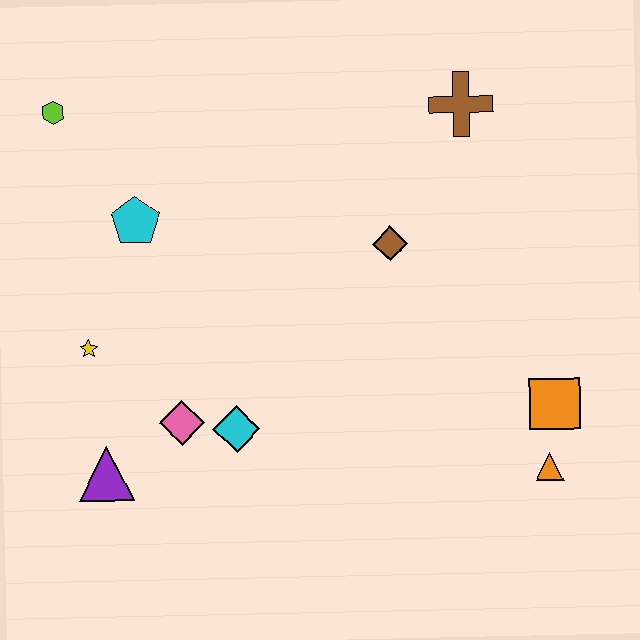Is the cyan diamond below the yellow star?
Yes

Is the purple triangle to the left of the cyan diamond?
Yes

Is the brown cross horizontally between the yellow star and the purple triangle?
No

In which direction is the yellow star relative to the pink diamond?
The yellow star is to the left of the pink diamond.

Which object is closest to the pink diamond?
The cyan diamond is closest to the pink diamond.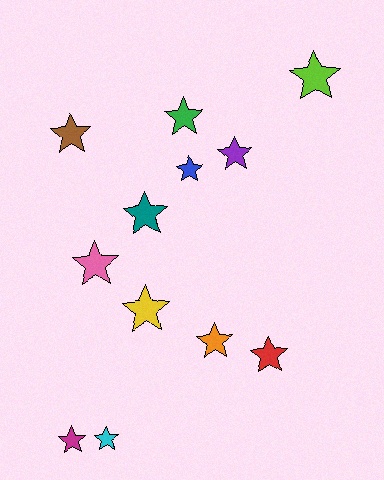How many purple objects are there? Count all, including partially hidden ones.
There is 1 purple object.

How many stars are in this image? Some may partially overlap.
There are 12 stars.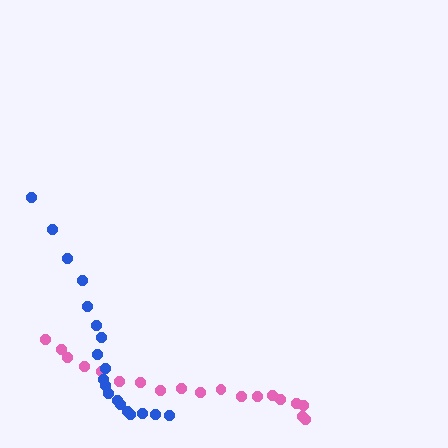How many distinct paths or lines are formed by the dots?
There are 2 distinct paths.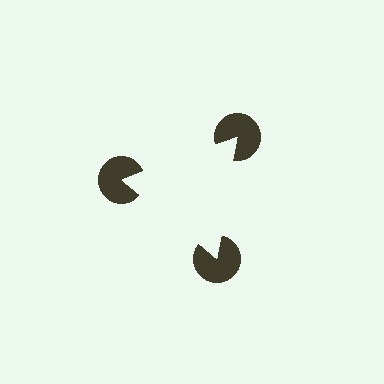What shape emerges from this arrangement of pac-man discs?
An illusory triangle — its edges are inferred from the aligned wedge cuts in the pac-man discs, not physically drawn.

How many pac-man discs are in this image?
There are 3 — one at each vertex of the illusory triangle.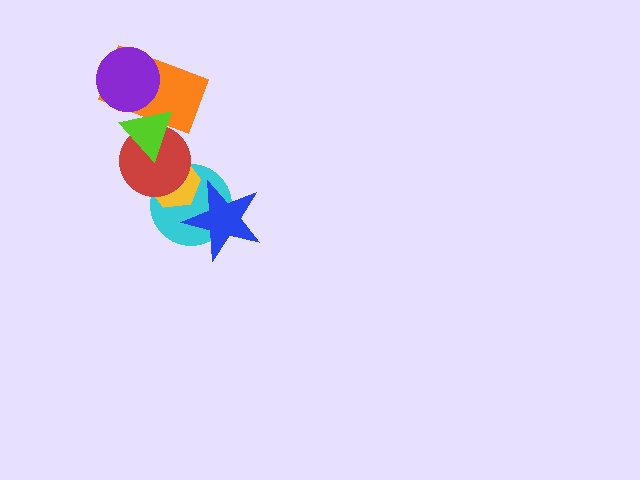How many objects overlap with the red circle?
4 objects overlap with the red circle.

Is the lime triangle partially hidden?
Yes, it is partially covered by another shape.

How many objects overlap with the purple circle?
2 objects overlap with the purple circle.